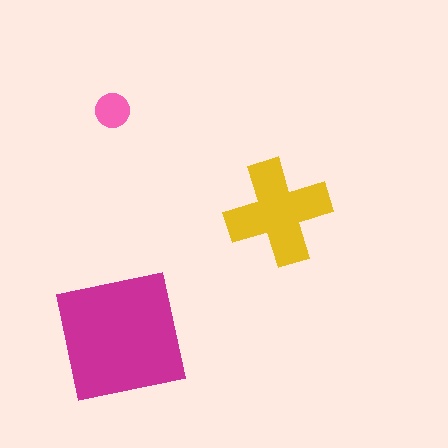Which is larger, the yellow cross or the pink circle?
The yellow cross.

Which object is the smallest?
The pink circle.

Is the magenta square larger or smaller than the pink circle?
Larger.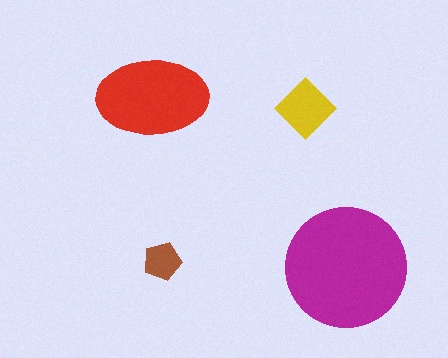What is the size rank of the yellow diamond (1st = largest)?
3rd.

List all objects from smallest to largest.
The brown pentagon, the yellow diamond, the red ellipse, the magenta circle.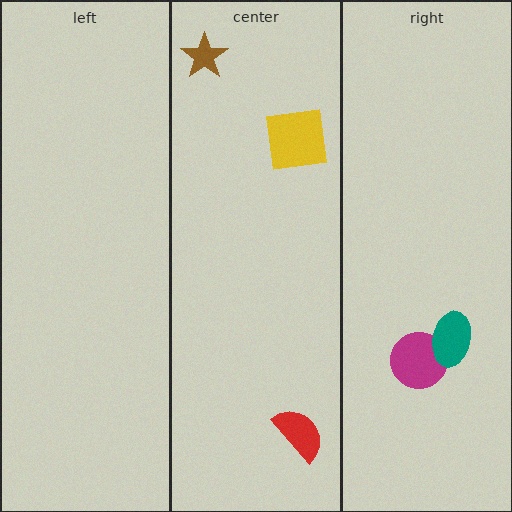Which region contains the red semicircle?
The center region.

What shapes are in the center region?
The yellow square, the brown star, the red semicircle.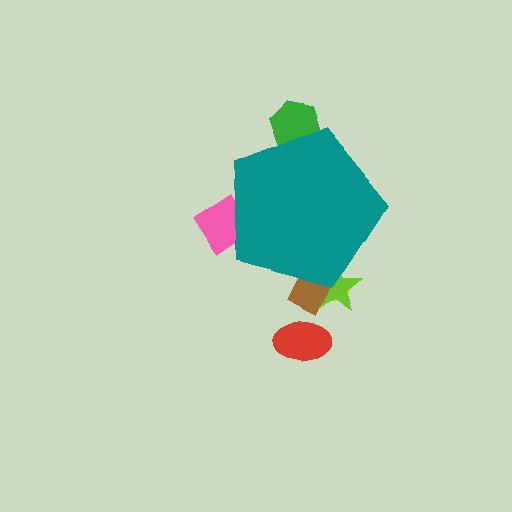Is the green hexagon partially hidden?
Yes, the green hexagon is partially hidden behind the teal pentagon.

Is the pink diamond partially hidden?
Yes, the pink diamond is partially hidden behind the teal pentagon.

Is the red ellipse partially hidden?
No, the red ellipse is fully visible.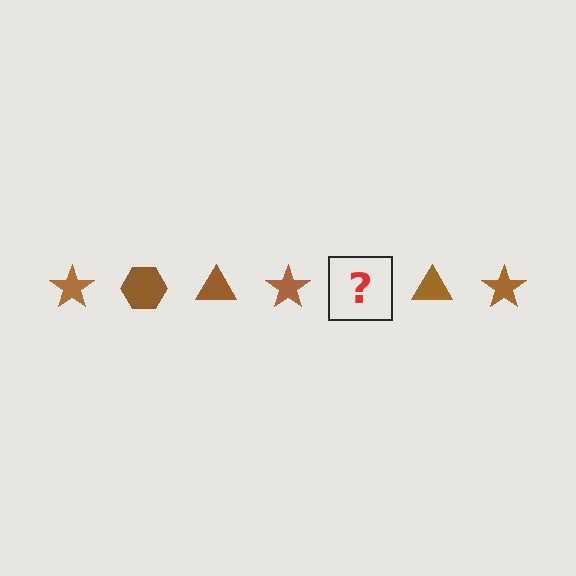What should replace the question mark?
The question mark should be replaced with a brown hexagon.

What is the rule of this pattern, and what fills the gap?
The rule is that the pattern cycles through star, hexagon, triangle shapes in brown. The gap should be filled with a brown hexagon.